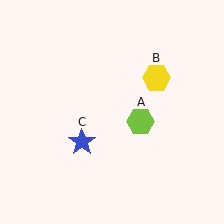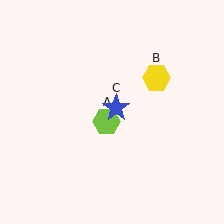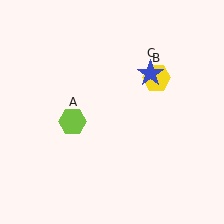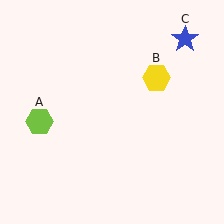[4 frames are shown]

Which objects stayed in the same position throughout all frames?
Yellow hexagon (object B) remained stationary.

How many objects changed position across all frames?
2 objects changed position: lime hexagon (object A), blue star (object C).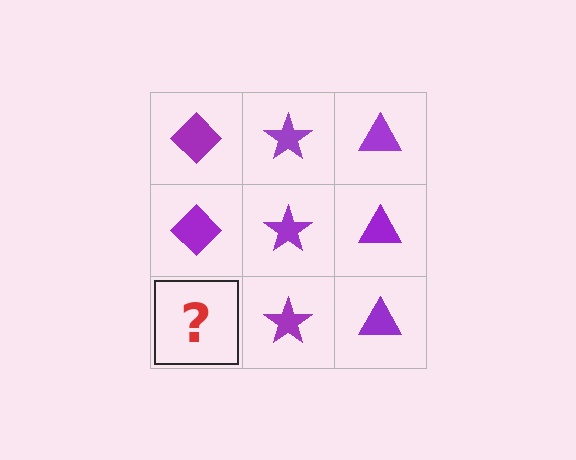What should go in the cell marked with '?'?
The missing cell should contain a purple diamond.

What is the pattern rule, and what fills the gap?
The rule is that each column has a consistent shape. The gap should be filled with a purple diamond.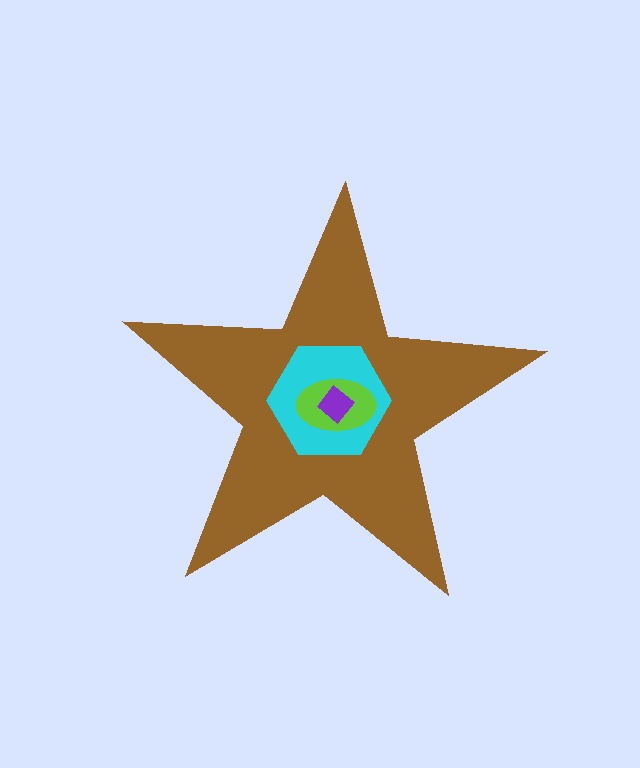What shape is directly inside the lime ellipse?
The purple diamond.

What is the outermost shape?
The brown star.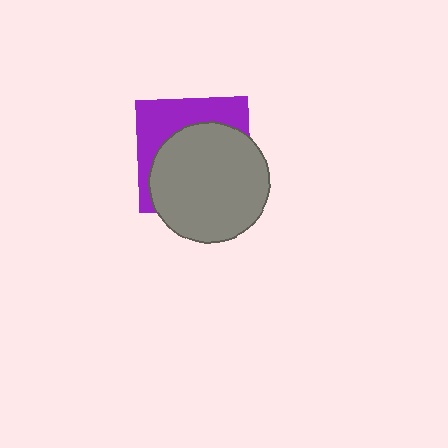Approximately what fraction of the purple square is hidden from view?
Roughly 63% of the purple square is hidden behind the gray circle.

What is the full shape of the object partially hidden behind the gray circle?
The partially hidden object is a purple square.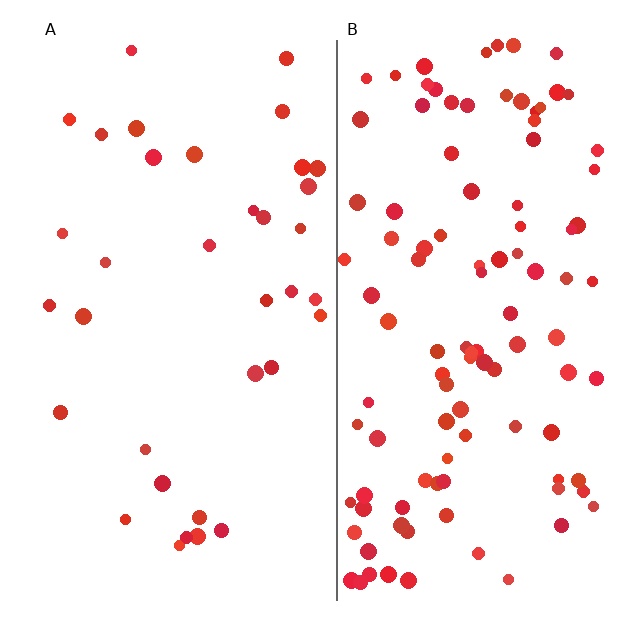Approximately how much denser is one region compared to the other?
Approximately 3.1× — region B over region A.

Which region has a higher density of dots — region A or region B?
B (the right).